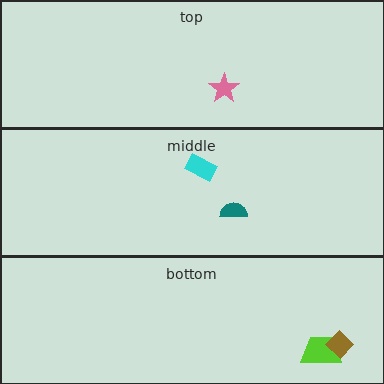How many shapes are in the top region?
1.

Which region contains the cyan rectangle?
The middle region.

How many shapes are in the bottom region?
2.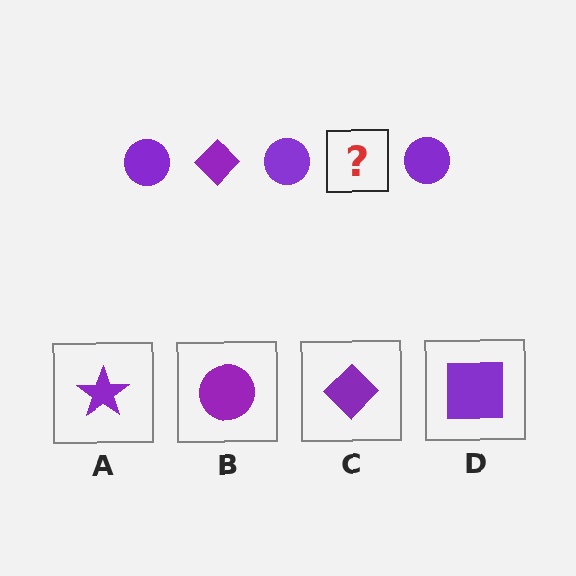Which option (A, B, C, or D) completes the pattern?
C.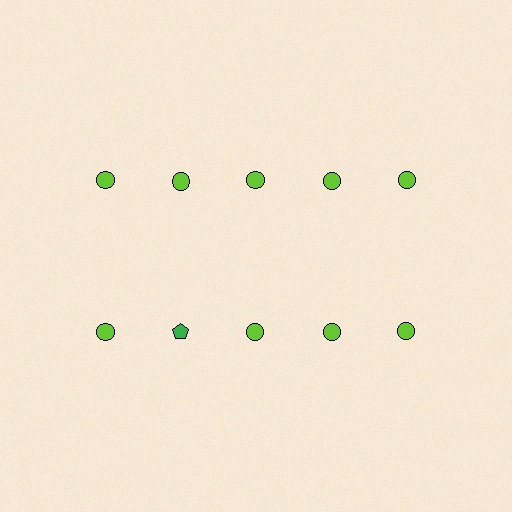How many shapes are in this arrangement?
There are 10 shapes arranged in a grid pattern.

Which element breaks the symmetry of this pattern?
The green pentagon in the second row, second from left column breaks the symmetry. All other shapes are lime circles.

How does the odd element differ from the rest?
It differs in both color (green instead of lime) and shape (pentagon instead of circle).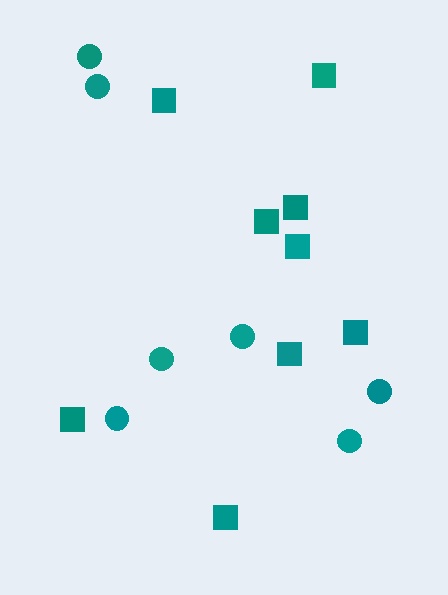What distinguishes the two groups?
There are 2 groups: one group of squares (9) and one group of circles (7).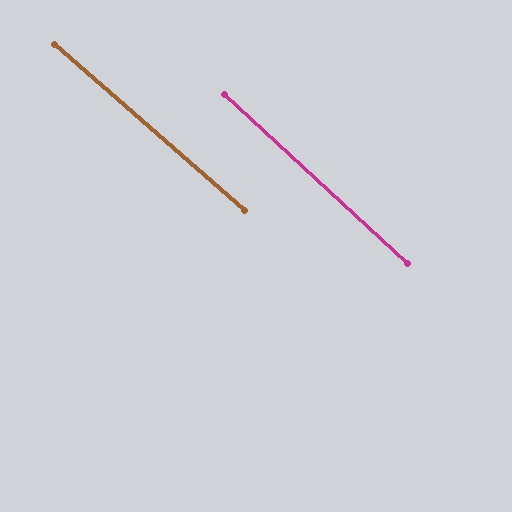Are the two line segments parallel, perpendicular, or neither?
Parallel — their directions differ by only 1.5°.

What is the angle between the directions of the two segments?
Approximately 2 degrees.